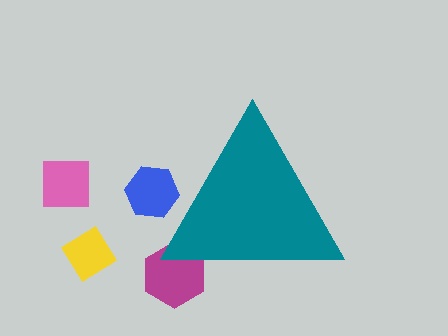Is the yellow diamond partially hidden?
No, the yellow diamond is fully visible.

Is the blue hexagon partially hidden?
Yes, the blue hexagon is partially hidden behind the teal triangle.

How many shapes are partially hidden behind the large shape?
2 shapes are partially hidden.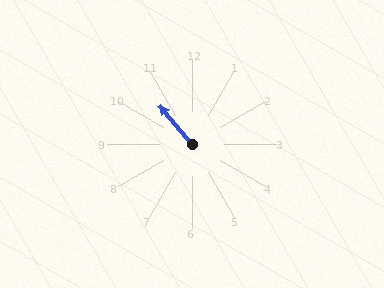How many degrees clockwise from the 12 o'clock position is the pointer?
Approximately 320 degrees.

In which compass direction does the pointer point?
Northwest.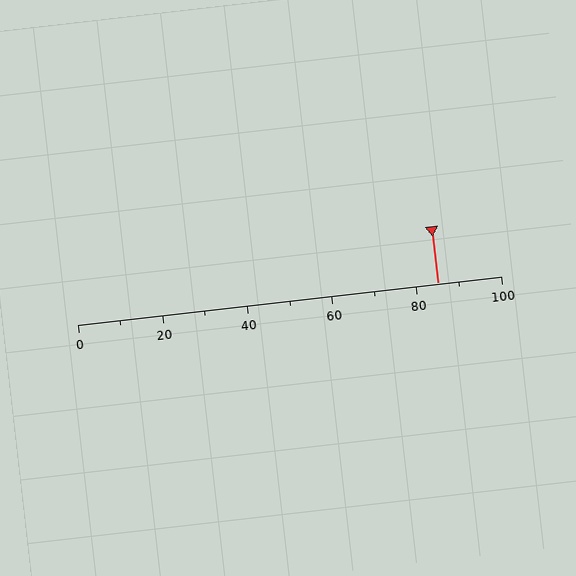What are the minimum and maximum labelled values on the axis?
The axis runs from 0 to 100.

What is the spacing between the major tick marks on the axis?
The major ticks are spaced 20 apart.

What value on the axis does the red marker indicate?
The marker indicates approximately 85.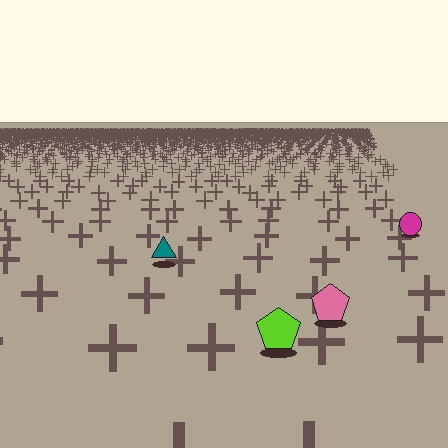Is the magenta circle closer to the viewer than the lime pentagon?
No. The lime pentagon is closer — you can tell from the texture gradient: the ground texture is coarser near it.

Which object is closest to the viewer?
The lime pentagon is closest. The texture marks near it are larger and more spread out.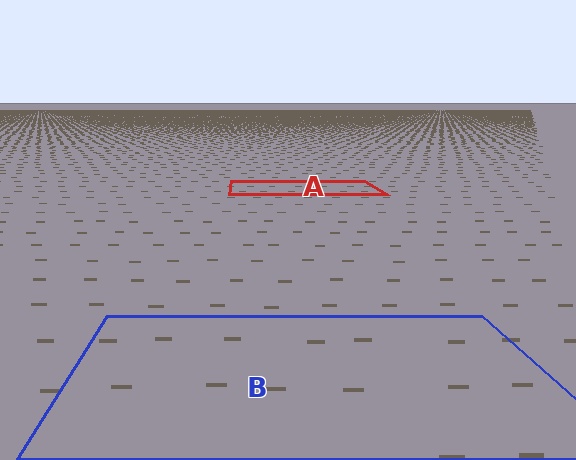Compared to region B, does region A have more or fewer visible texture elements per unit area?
Region A has more texture elements per unit area — they are packed more densely because it is farther away.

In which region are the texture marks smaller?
The texture marks are smaller in region A, because it is farther away.